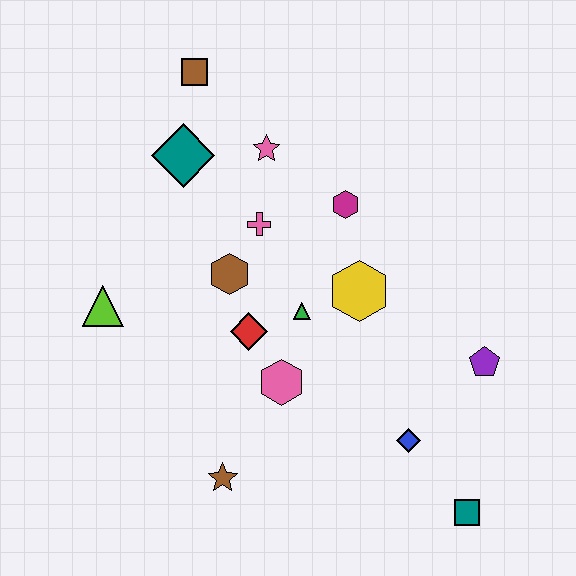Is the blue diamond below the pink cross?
Yes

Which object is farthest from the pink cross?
The teal square is farthest from the pink cross.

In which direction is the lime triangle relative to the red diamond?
The lime triangle is to the left of the red diamond.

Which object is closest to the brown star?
The pink hexagon is closest to the brown star.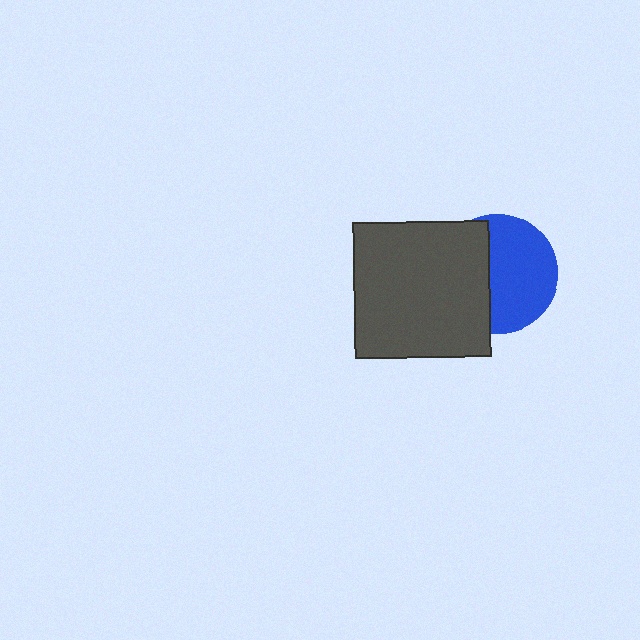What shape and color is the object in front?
The object in front is a dark gray square.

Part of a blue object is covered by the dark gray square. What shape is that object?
It is a circle.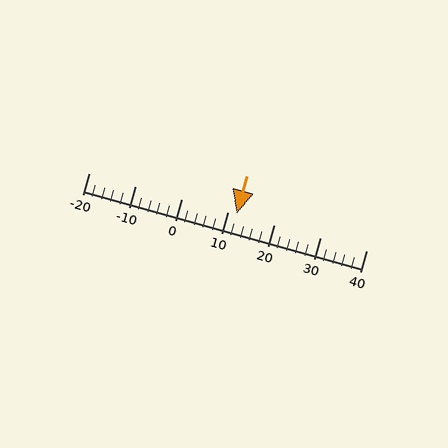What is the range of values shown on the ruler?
The ruler shows values from -20 to 40.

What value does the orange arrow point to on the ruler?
The orange arrow points to approximately 12.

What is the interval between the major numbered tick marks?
The major tick marks are spaced 10 units apart.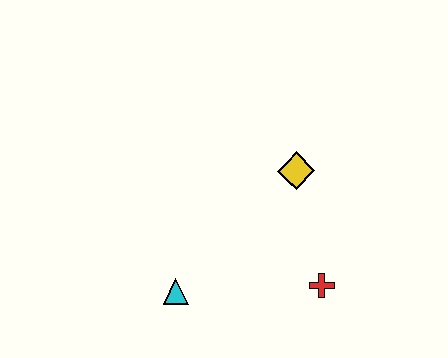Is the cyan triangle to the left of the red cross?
Yes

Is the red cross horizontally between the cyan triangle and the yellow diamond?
No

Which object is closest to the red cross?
The yellow diamond is closest to the red cross.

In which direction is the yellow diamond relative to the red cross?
The yellow diamond is above the red cross.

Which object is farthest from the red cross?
The cyan triangle is farthest from the red cross.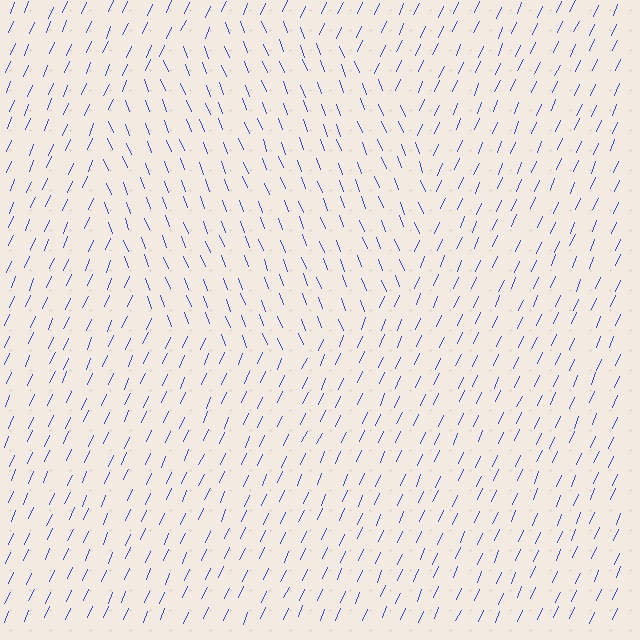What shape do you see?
I see a circle.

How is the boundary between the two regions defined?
The boundary is defined purely by a change in line orientation (approximately 45 degrees difference). All lines are the same color and thickness.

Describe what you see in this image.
The image is filled with small blue line segments. A circle region in the image has lines oriented differently from the surrounding lines, creating a visible texture boundary.